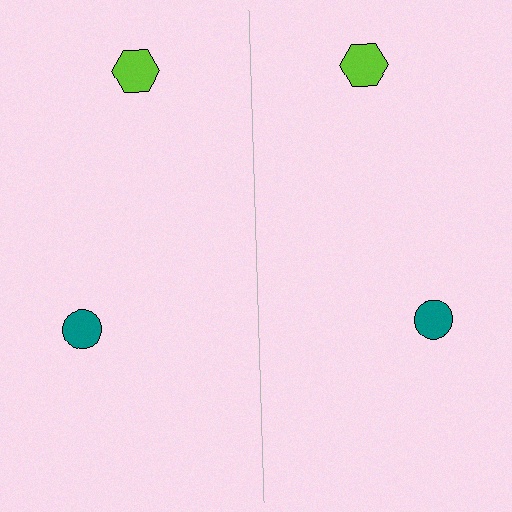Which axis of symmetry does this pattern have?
The pattern has a vertical axis of symmetry running through the center of the image.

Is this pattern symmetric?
Yes, this pattern has bilateral (reflection) symmetry.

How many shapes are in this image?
There are 4 shapes in this image.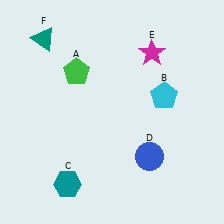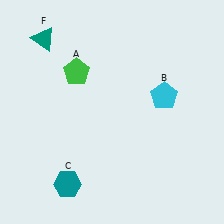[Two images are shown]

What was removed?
The blue circle (D), the magenta star (E) were removed in Image 2.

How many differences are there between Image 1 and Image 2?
There are 2 differences between the two images.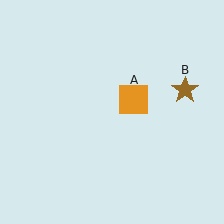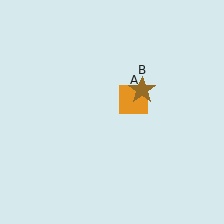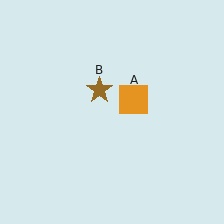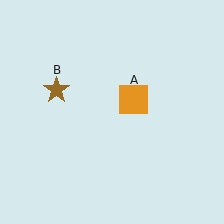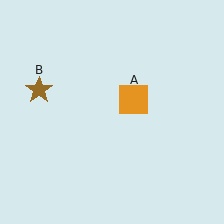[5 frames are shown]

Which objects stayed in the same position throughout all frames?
Orange square (object A) remained stationary.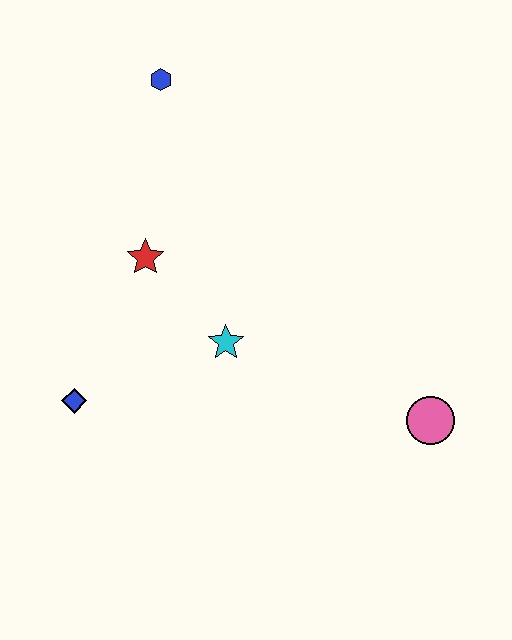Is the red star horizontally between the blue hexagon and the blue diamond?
Yes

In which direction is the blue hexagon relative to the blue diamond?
The blue hexagon is above the blue diamond.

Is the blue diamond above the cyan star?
No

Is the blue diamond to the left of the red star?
Yes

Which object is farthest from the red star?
The pink circle is farthest from the red star.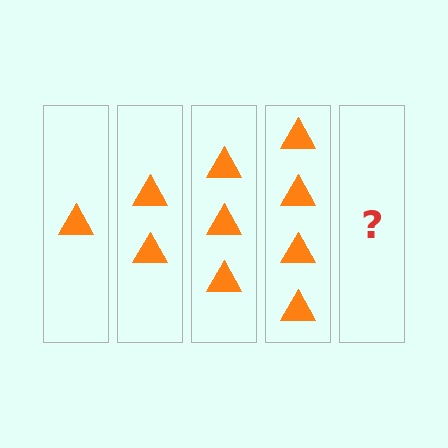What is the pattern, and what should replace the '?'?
The pattern is that each step adds one more triangle. The '?' should be 5 triangles.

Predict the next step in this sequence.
The next step is 5 triangles.